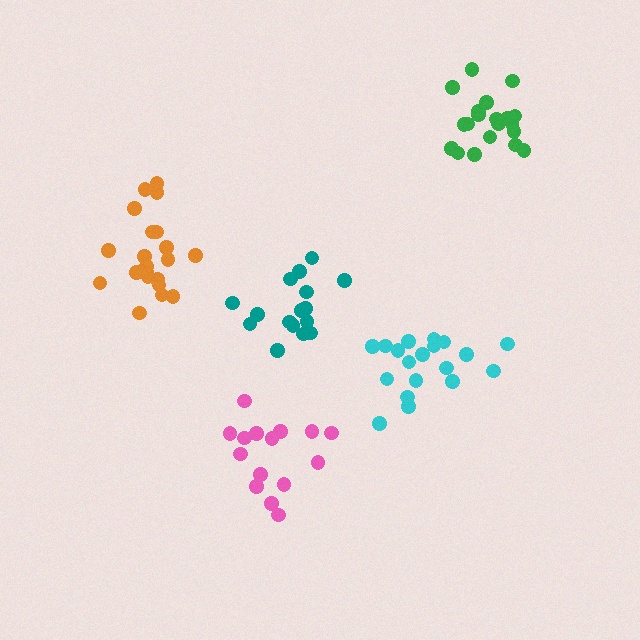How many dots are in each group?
Group 1: 16 dots, Group 2: 21 dots, Group 3: 15 dots, Group 4: 20 dots, Group 5: 19 dots (91 total).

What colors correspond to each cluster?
The clusters are colored: teal, orange, pink, green, cyan.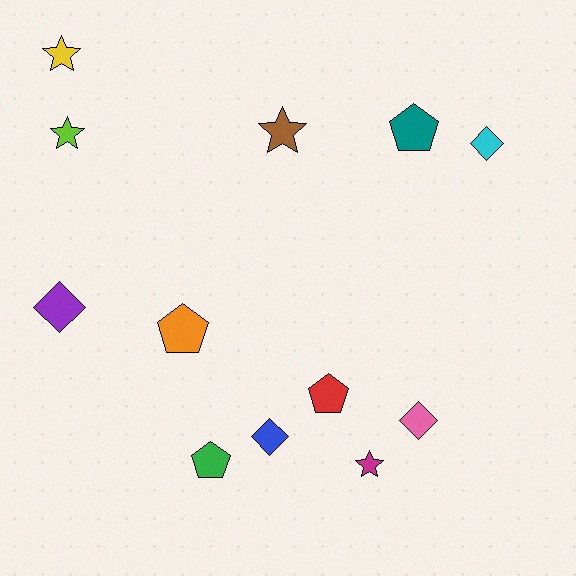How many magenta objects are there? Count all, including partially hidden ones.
There is 1 magenta object.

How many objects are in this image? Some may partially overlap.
There are 12 objects.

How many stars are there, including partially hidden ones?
There are 4 stars.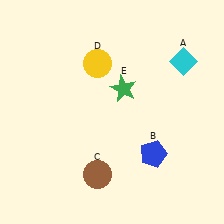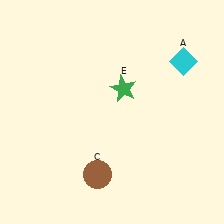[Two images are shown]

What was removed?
The yellow circle (D), the blue pentagon (B) were removed in Image 2.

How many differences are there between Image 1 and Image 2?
There are 2 differences between the two images.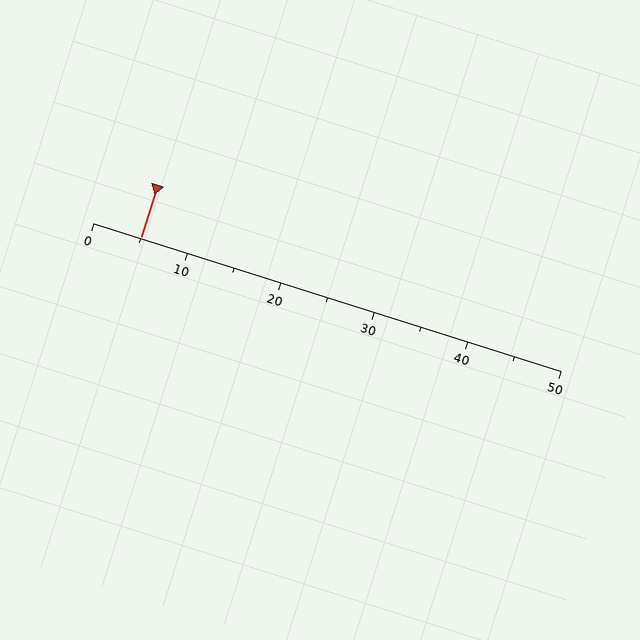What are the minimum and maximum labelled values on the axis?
The axis runs from 0 to 50.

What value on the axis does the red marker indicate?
The marker indicates approximately 5.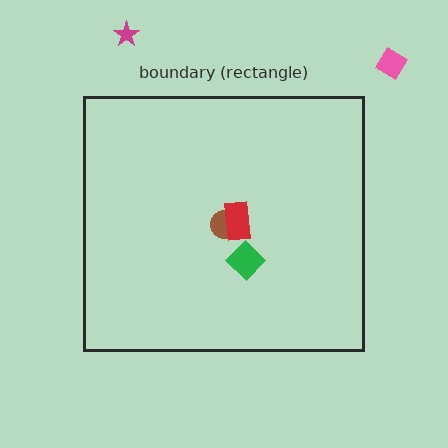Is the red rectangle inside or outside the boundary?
Inside.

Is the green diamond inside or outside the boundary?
Inside.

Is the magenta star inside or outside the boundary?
Outside.